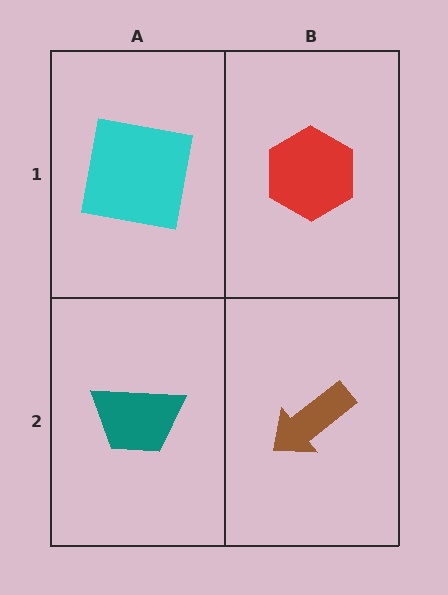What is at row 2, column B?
A brown arrow.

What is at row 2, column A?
A teal trapezoid.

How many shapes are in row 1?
2 shapes.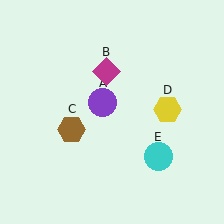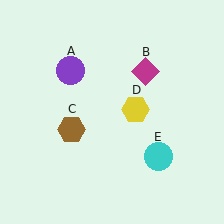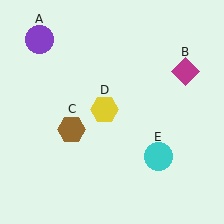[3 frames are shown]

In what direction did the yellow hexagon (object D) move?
The yellow hexagon (object D) moved left.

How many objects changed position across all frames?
3 objects changed position: purple circle (object A), magenta diamond (object B), yellow hexagon (object D).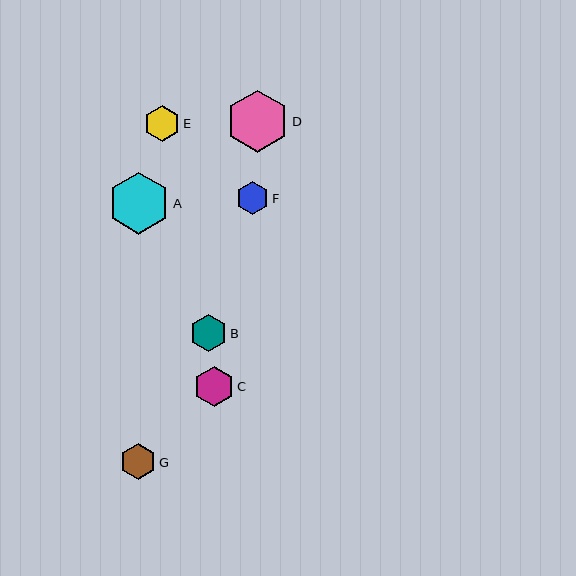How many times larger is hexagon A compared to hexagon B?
Hexagon A is approximately 1.7 times the size of hexagon B.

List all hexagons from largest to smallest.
From largest to smallest: D, A, C, B, E, G, F.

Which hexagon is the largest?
Hexagon D is the largest with a size of approximately 62 pixels.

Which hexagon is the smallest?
Hexagon F is the smallest with a size of approximately 33 pixels.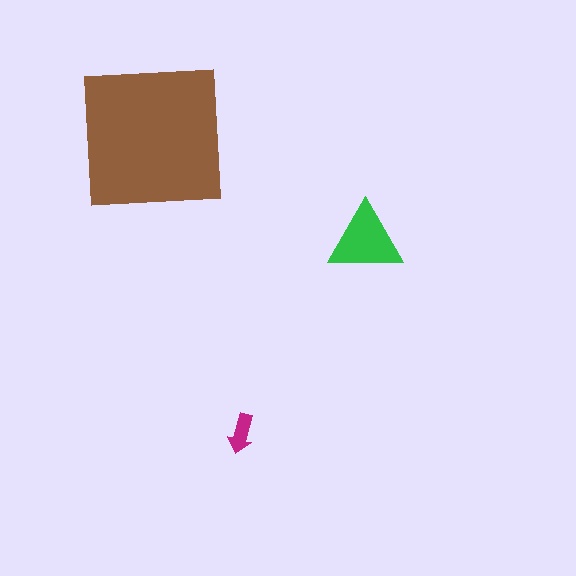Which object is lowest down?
The magenta arrow is bottommost.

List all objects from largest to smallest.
The brown square, the green triangle, the magenta arrow.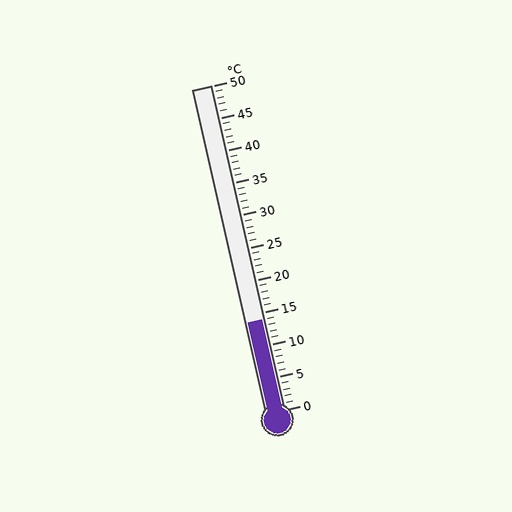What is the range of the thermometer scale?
The thermometer scale ranges from 0°C to 50°C.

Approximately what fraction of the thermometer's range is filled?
The thermometer is filled to approximately 30% of its range.